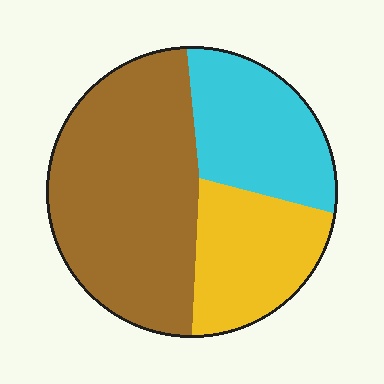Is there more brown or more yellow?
Brown.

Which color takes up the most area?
Brown, at roughly 50%.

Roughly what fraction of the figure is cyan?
Cyan takes up about one quarter (1/4) of the figure.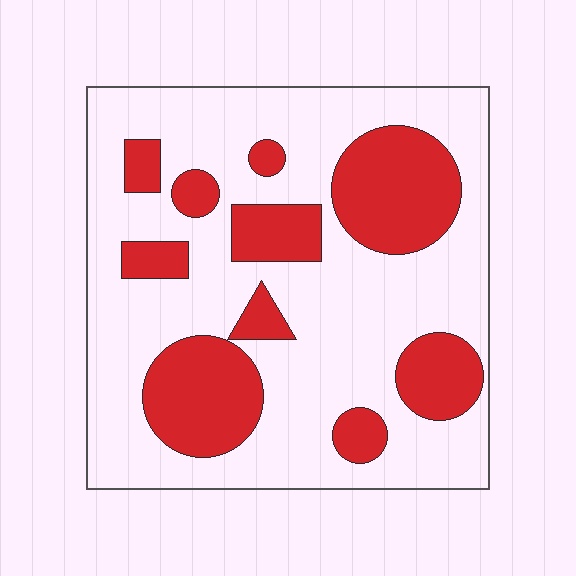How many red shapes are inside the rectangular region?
10.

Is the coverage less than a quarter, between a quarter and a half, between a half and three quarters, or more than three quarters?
Between a quarter and a half.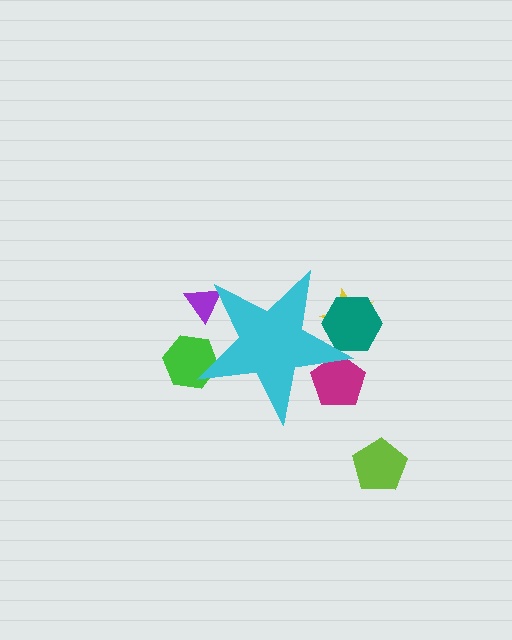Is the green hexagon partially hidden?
Yes, the green hexagon is partially hidden behind the cyan star.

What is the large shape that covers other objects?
A cyan star.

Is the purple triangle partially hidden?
Yes, the purple triangle is partially hidden behind the cyan star.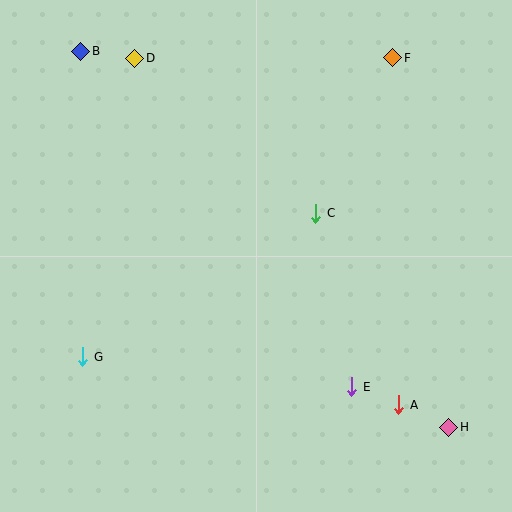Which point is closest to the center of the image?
Point C at (316, 213) is closest to the center.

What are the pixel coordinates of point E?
Point E is at (352, 387).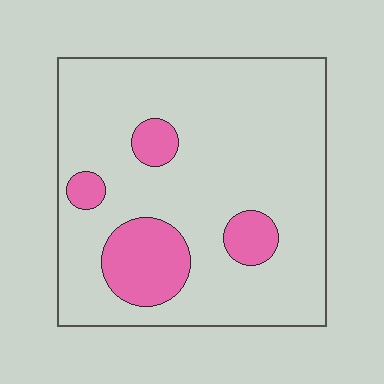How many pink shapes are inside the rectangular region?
4.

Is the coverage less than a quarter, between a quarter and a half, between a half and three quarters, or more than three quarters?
Less than a quarter.